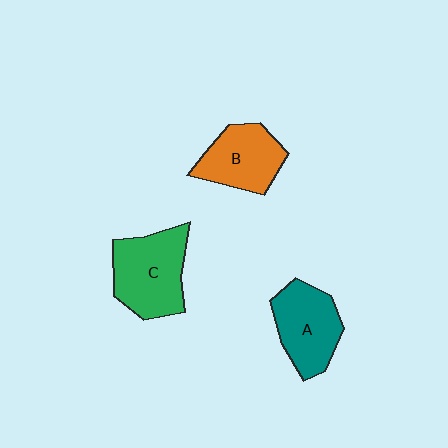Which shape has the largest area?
Shape C (green).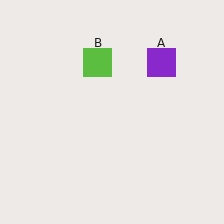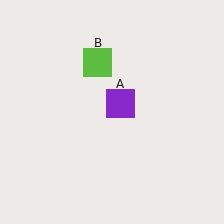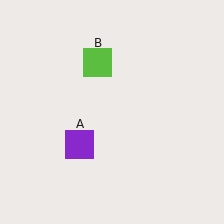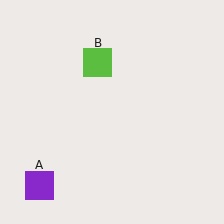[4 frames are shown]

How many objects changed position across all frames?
1 object changed position: purple square (object A).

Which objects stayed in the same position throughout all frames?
Lime square (object B) remained stationary.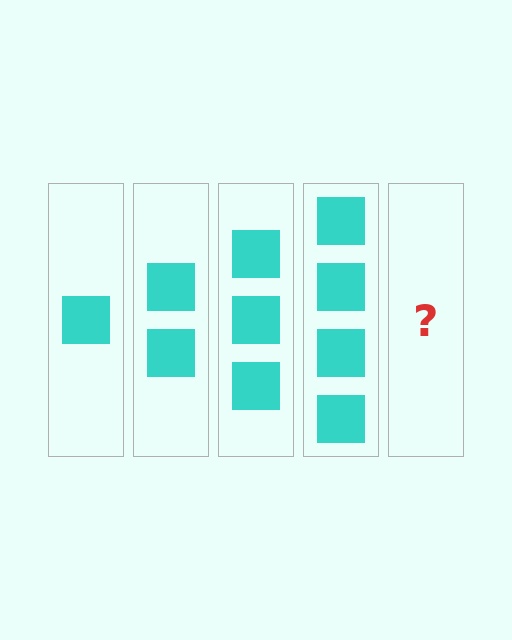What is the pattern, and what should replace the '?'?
The pattern is that each step adds one more square. The '?' should be 5 squares.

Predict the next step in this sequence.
The next step is 5 squares.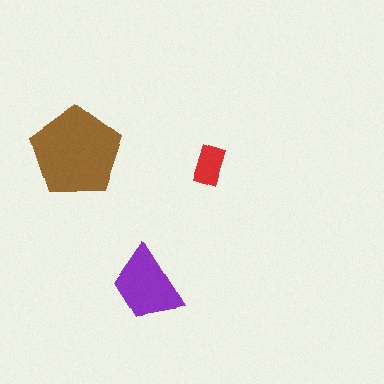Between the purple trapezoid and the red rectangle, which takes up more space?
The purple trapezoid.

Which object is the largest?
The brown pentagon.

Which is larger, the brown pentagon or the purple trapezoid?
The brown pentagon.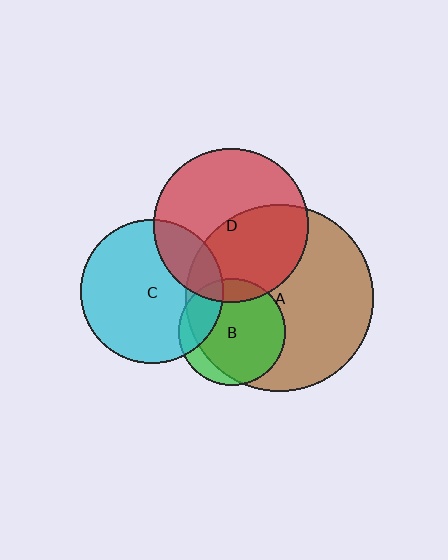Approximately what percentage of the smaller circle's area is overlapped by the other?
Approximately 20%.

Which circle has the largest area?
Circle A (brown).